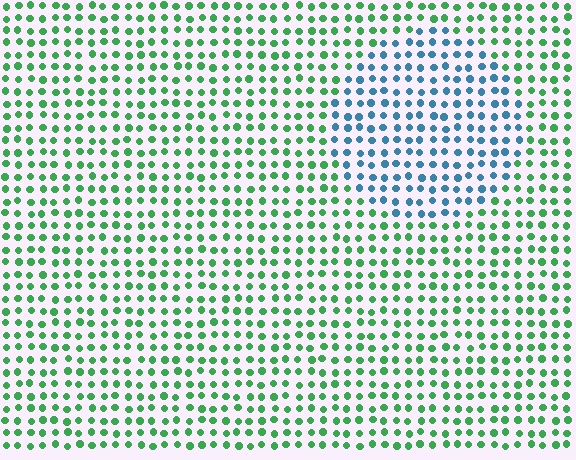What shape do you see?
I see a circle.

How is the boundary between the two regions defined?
The boundary is defined purely by a slight shift in hue (about 68 degrees). Spacing, size, and orientation are identical on both sides.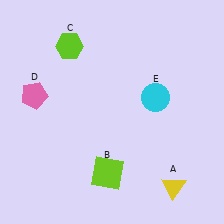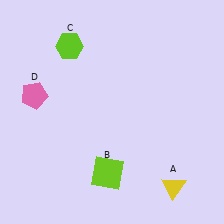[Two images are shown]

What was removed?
The cyan circle (E) was removed in Image 2.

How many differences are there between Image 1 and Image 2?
There is 1 difference between the two images.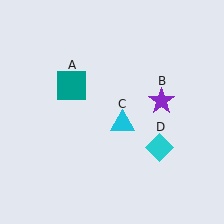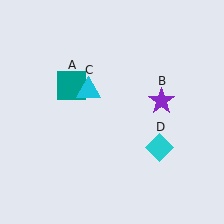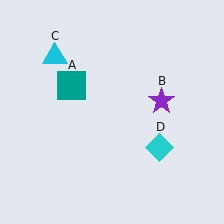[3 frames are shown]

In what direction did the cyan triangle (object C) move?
The cyan triangle (object C) moved up and to the left.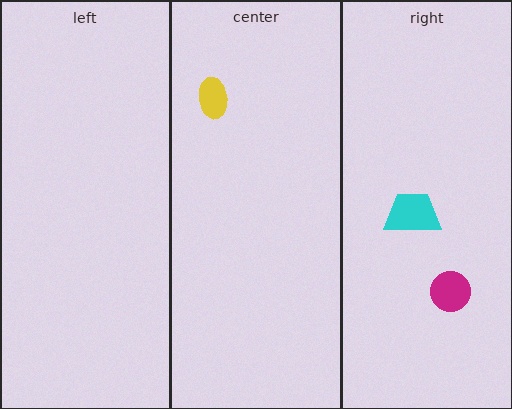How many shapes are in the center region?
1.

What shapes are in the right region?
The magenta circle, the cyan trapezoid.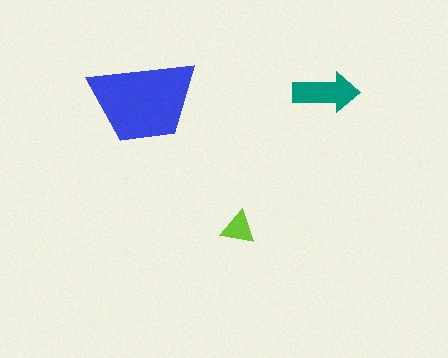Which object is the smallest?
The lime triangle.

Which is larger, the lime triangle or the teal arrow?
The teal arrow.